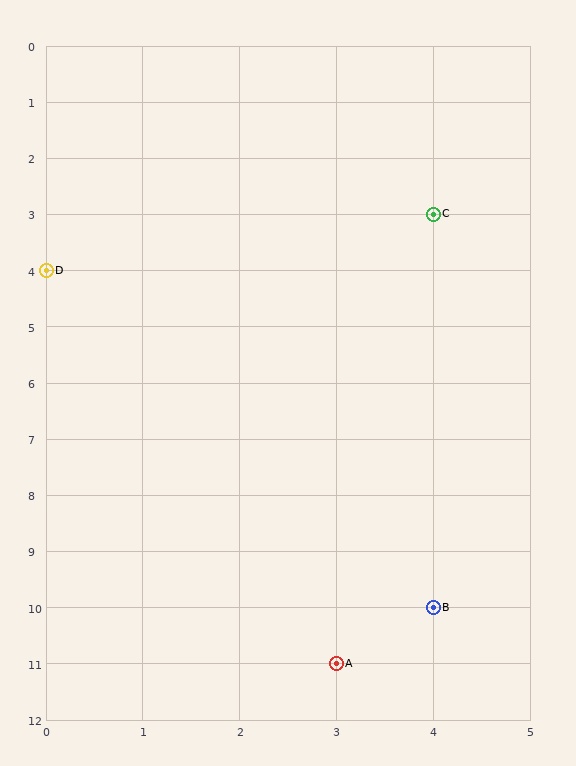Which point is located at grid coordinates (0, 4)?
Point D is at (0, 4).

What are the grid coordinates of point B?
Point B is at grid coordinates (4, 10).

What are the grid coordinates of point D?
Point D is at grid coordinates (0, 4).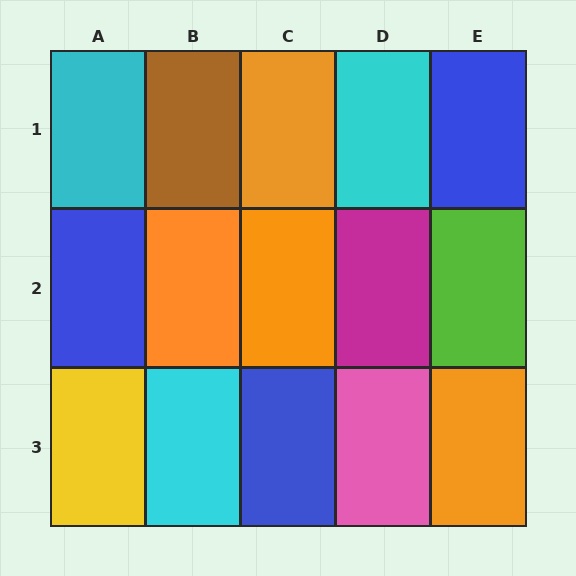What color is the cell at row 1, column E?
Blue.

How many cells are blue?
3 cells are blue.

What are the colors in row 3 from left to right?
Yellow, cyan, blue, pink, orange.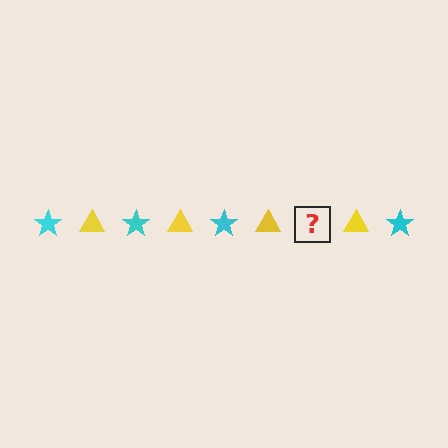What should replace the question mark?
The question mark should be replaced with a cyan star.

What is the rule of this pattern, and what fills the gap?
The rule is that the pattern alternates between cyan star and yellow triangle. The gap should be filled with a cyan star.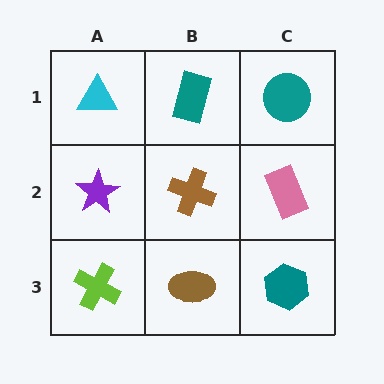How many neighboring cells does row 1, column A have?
2.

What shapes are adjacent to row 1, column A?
A purple star (row 2, column A), a teal rectangle (row 1, column B).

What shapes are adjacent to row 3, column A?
A purple star (row 2, column A), a brown ellipse (row 3, column B).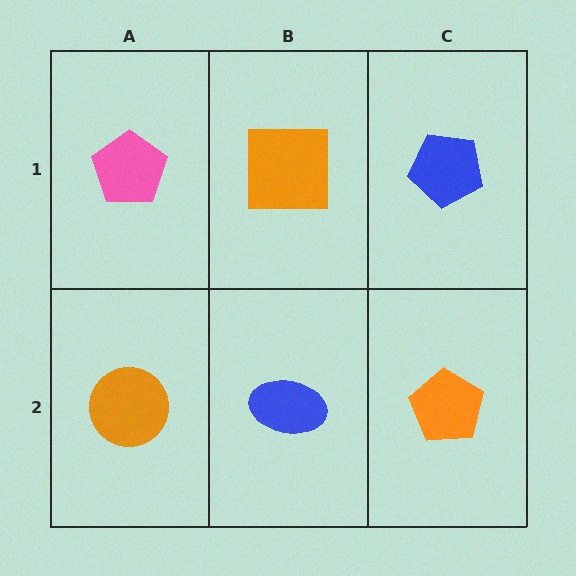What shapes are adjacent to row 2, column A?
A pink pentagon (row 1, column A), a blue ellipse (row 2, column B).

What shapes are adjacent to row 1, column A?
An orange circle (row 2, column A), an orange square (row 1, column B).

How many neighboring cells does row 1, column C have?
2.